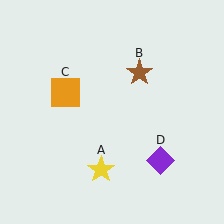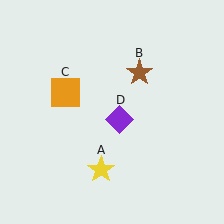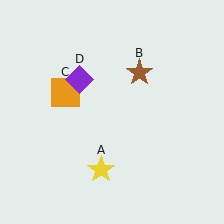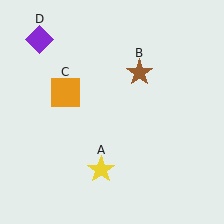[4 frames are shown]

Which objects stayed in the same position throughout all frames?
Yellow star (object A) and brown star (object B) and orange square (object C) remained stationary.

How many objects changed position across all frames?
1 object changed position: purple diamond (object D).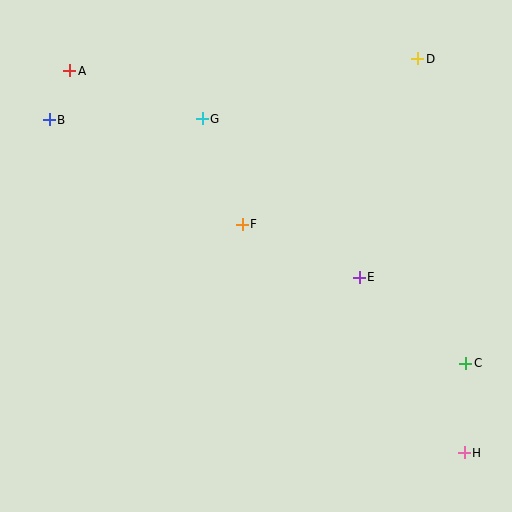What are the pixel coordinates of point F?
Point F is at (242, 224).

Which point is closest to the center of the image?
Point F at (242, 224) is closest to the center.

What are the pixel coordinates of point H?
Point H is at (464, 453).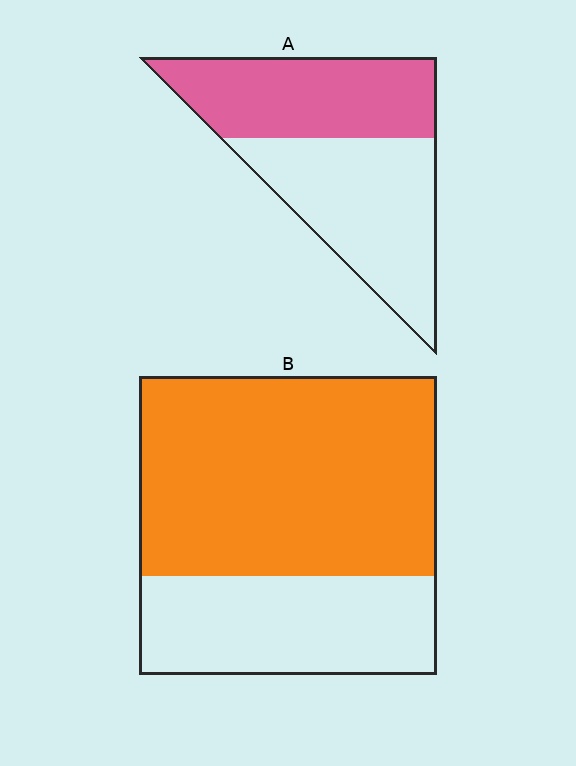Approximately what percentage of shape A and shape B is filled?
A is approximately 45% and B is approximately 65%.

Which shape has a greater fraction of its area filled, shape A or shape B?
Shape B.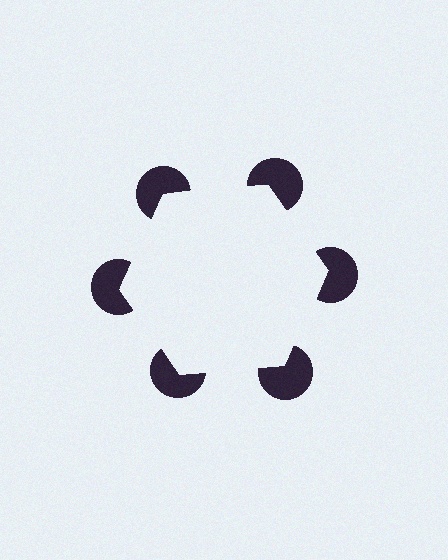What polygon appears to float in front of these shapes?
An illusory hexagon — its edges are inferred from the aligned wedge cuts in the pac-man discs, not physically drawn.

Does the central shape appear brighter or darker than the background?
It typically appears slightly brighter than the background, even though no actual brightness change is drawn.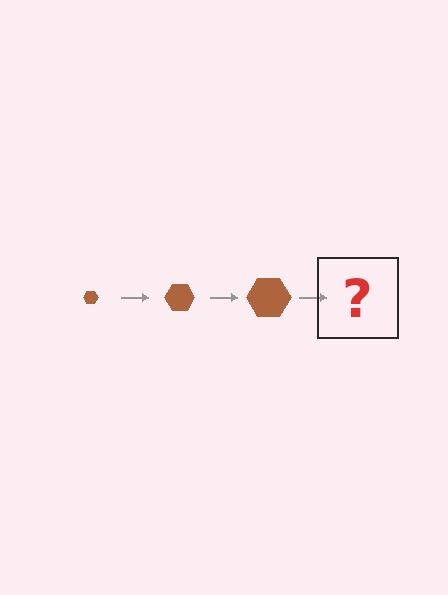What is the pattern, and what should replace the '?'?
The pattern is that the hexagon gets progressively larger each step. The '?' should be a brown hexagon, larger than the previous one.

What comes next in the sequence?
The next element should be a brown hexagon, larger than the previous one.